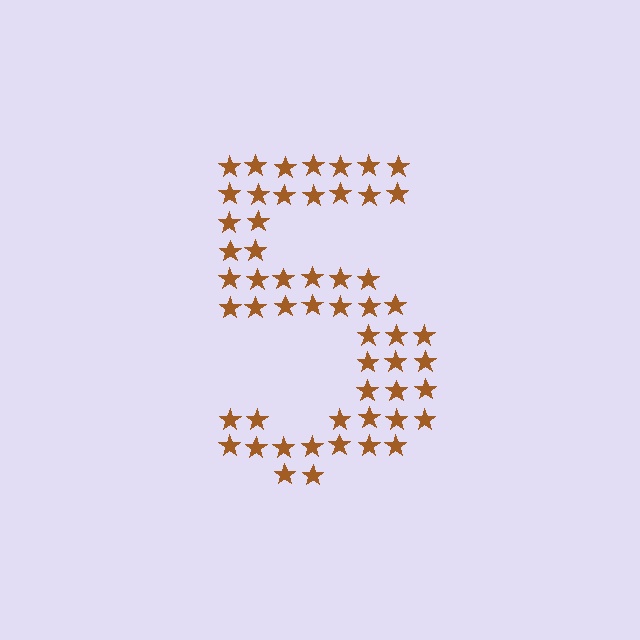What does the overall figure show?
The overall figure shows the digit 5.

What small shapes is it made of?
It is made of small stars.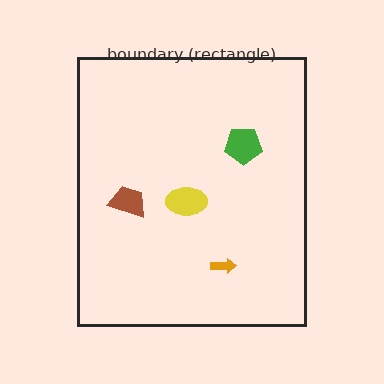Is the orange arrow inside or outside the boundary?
Inside.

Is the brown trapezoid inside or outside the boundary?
Inside.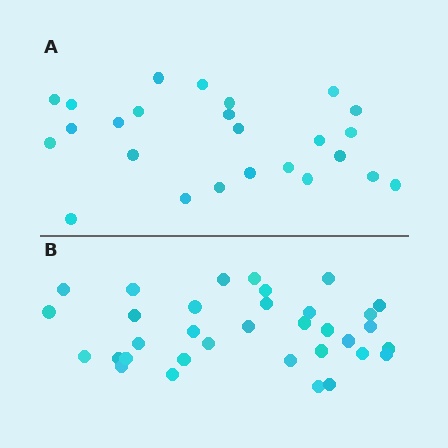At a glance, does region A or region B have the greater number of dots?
Region B (the bottom region) has more dots.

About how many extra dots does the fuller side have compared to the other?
Region B has roughly 8 or so more dots than region A.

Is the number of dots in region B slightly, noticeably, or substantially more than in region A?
Region B has noticeably more, but not dramatically so. The ratio is roughly 1.4 to 1.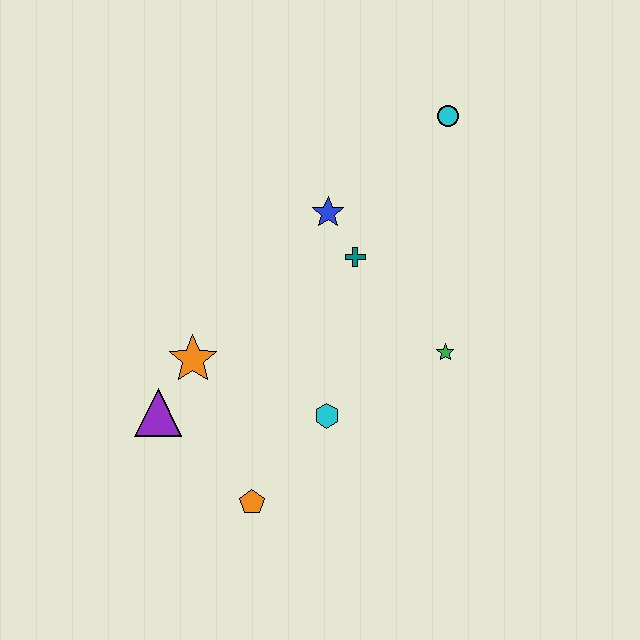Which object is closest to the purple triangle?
The orange star is closest to the purple triangle.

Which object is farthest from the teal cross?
The orange pentagon is farthest from the teal cross.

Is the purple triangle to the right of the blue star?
No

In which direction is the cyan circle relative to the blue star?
The cyan circle is to the right of the blue star.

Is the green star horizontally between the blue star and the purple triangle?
No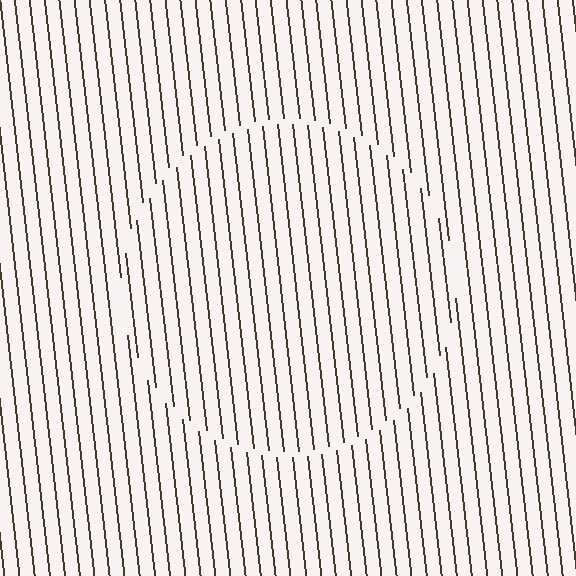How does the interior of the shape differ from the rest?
The interior of the shape contains the same grating, shifted by half a period — the contour is defined by the phase discontinuity where line-ends from the inner and outer gratings abut.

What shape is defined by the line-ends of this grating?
An illusory circle. The interior of the shape contains the same grating, shifted by half a period — the contour is defined by the phase discontinuity where line-ends from the inner and outer gratings abut.